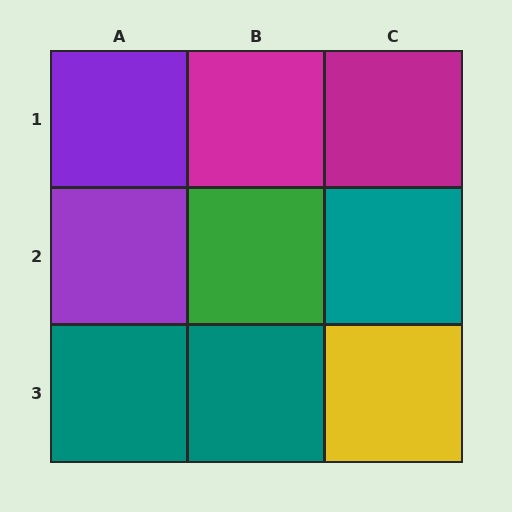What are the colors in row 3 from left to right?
Teal, teal, yellow.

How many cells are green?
1 cell is green.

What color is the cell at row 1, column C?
Magenta.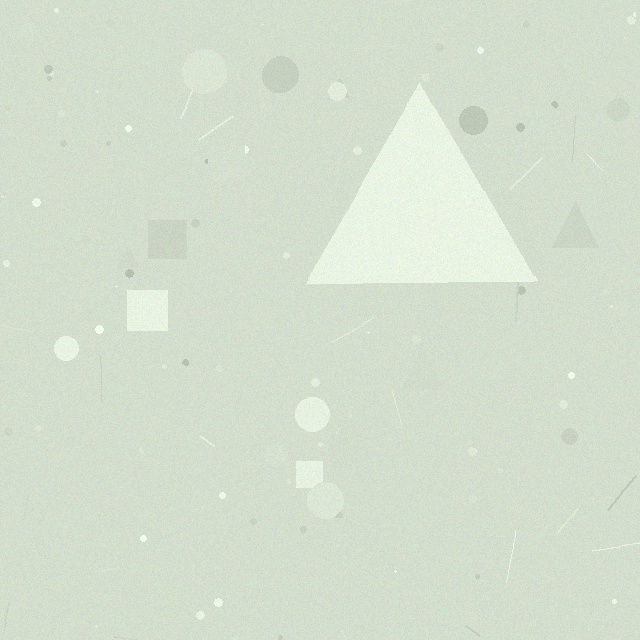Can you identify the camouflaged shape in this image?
The camouflaged shape is a triangle.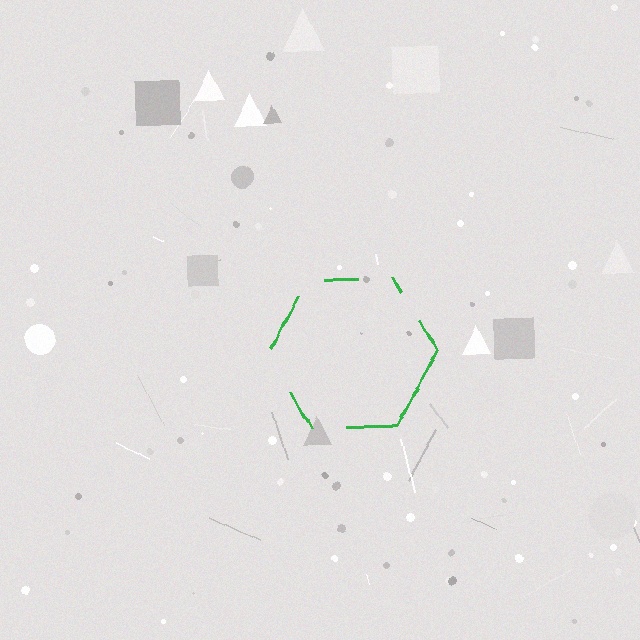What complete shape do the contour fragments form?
The contour fragments form a hexagon.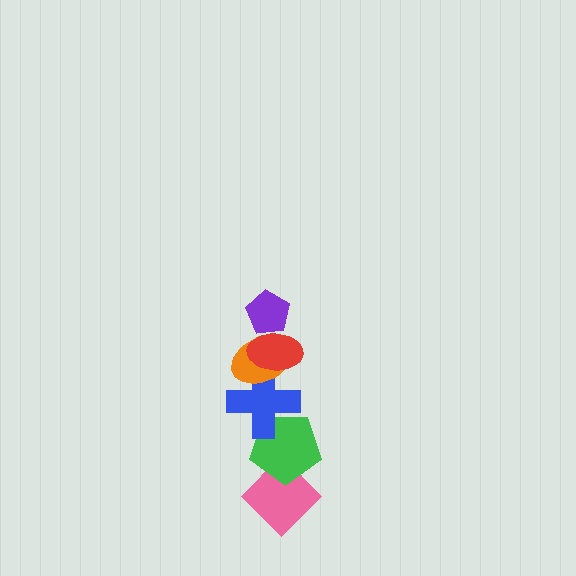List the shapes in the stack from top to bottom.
From top to bottom: the purple pentagon, the red ellipse, the orange ellipse, the blue cross, the green pentagon, the pink diamond.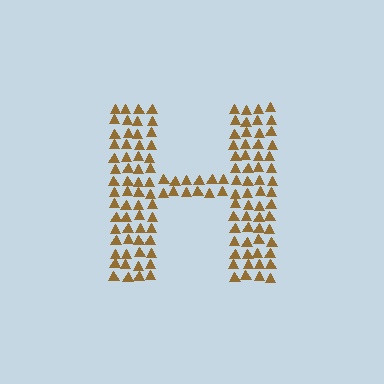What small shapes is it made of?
It is made of small triangles.